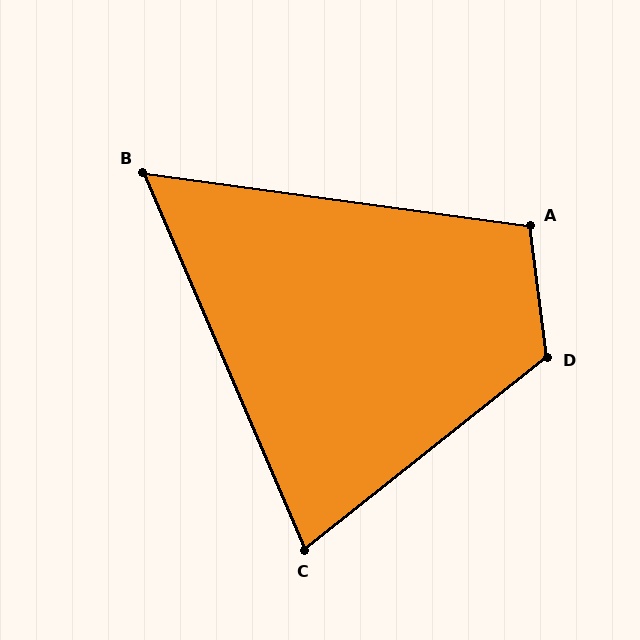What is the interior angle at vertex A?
Approximately 105 degrees (obtuse).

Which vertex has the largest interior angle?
D, at approximately 121 degrees.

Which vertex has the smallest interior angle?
B, at approximately 59 degrees.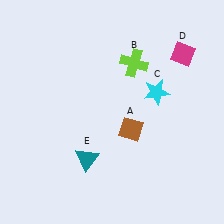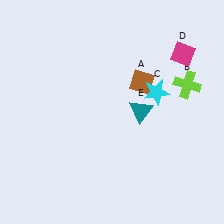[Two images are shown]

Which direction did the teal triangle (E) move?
The teal triangle (E) moved right.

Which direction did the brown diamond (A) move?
The brown diamond (A) moved up.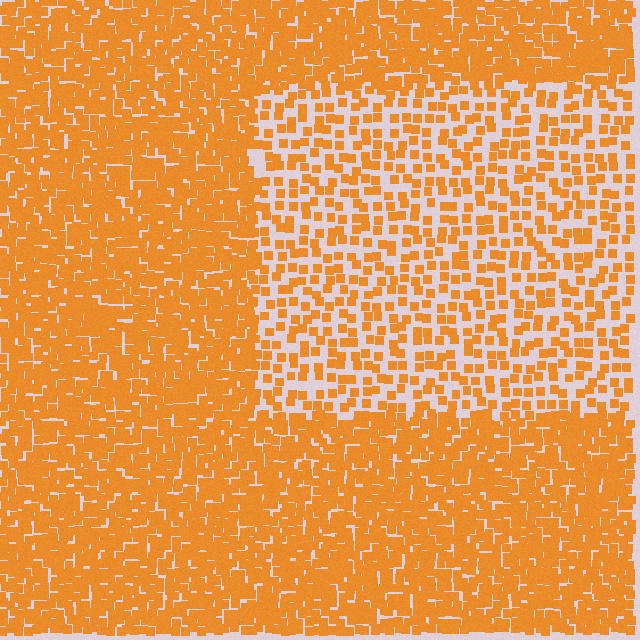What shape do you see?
I see a rectangle.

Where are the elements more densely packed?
The elements are more densely packed outside the rectangle boundary.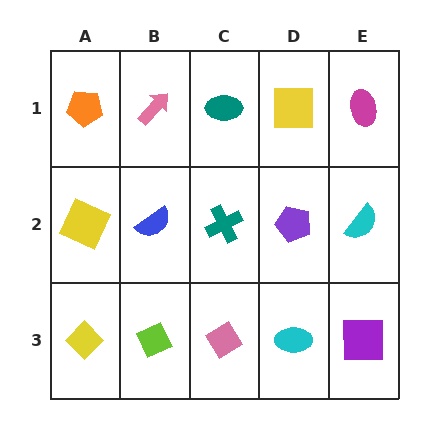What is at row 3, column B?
A lime diamond.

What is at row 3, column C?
A pink diamond.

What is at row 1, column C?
A teal ellipse.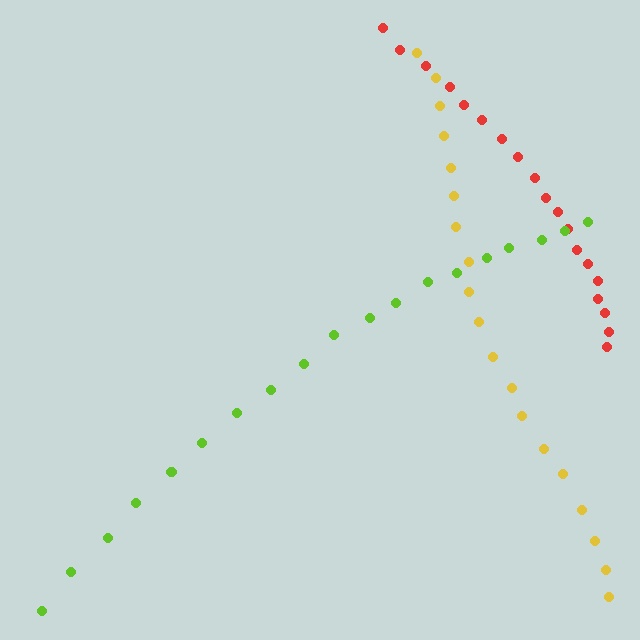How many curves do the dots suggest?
There are 3 distinct paths.